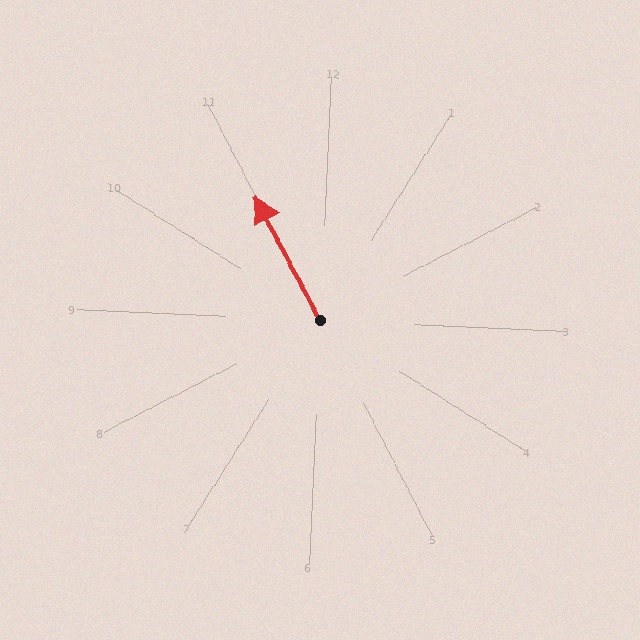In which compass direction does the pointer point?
Northwest.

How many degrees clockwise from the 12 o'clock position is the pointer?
Approximately 330 degrees.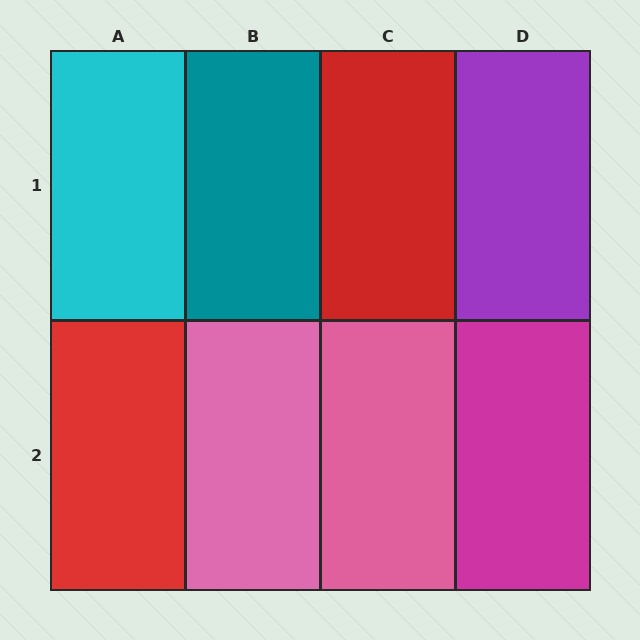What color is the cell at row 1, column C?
Red.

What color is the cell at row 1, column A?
Cyan.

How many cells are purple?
1 cell is purple.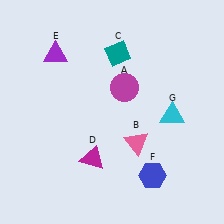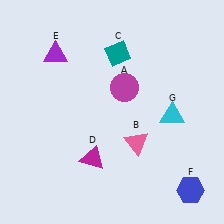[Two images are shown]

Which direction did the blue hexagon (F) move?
The blue hexagon (F) moved right.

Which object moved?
The blue hexagon (F) moved right.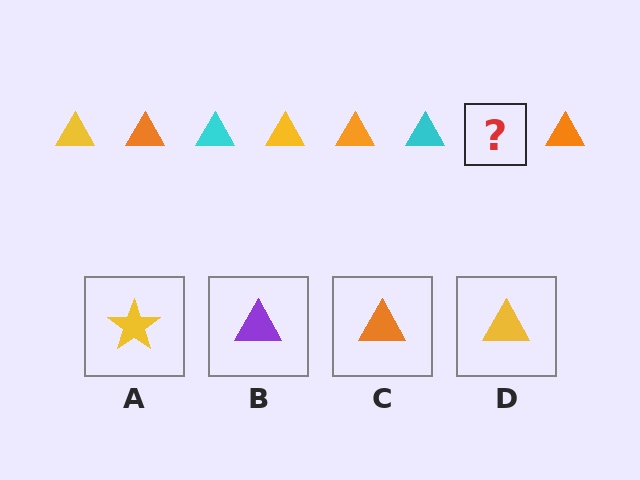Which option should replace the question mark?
Option D.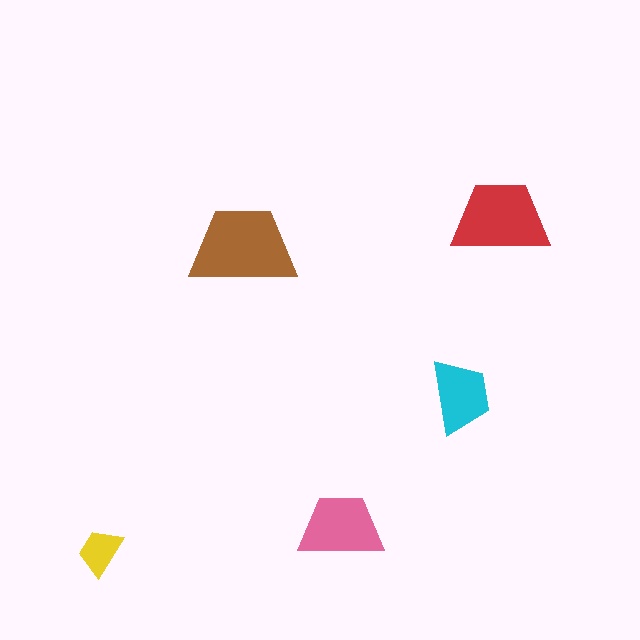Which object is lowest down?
The yellow trapezoid is bottommost.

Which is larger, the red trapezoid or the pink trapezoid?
The red one.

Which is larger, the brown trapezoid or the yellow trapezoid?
The brown one.